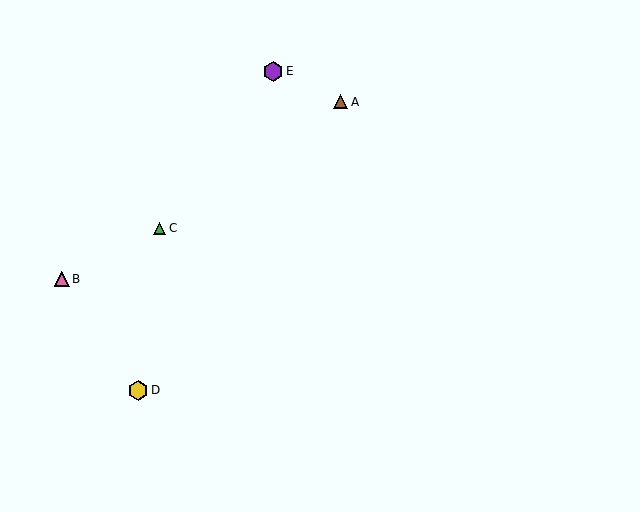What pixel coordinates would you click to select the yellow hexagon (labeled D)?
Click at (138, 390) to select the yellow hexagon D.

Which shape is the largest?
The purple hexagon (labeled E) is the largest.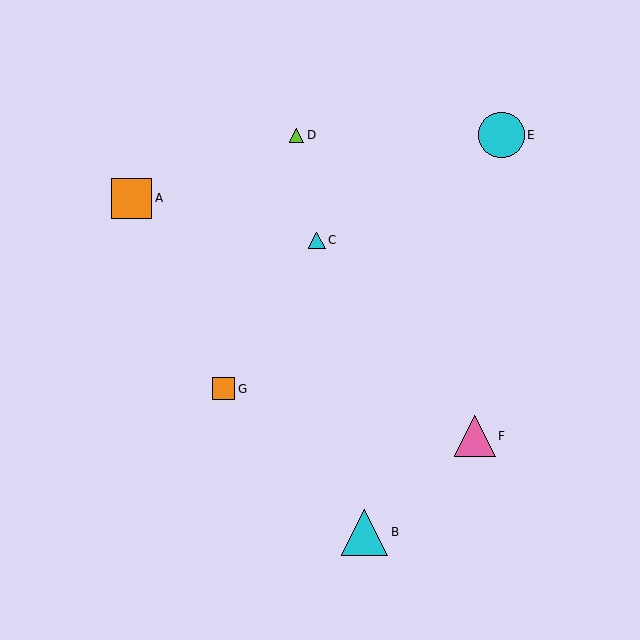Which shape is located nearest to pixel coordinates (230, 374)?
The orange square (labeled G) at (224, 389) is nearest to that location.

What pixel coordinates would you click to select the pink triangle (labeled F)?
Click at (475, 436) to select the pink triangle F.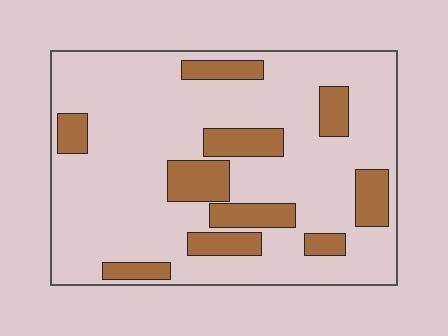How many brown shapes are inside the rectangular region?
10.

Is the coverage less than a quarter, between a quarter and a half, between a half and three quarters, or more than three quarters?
Less than a quarter.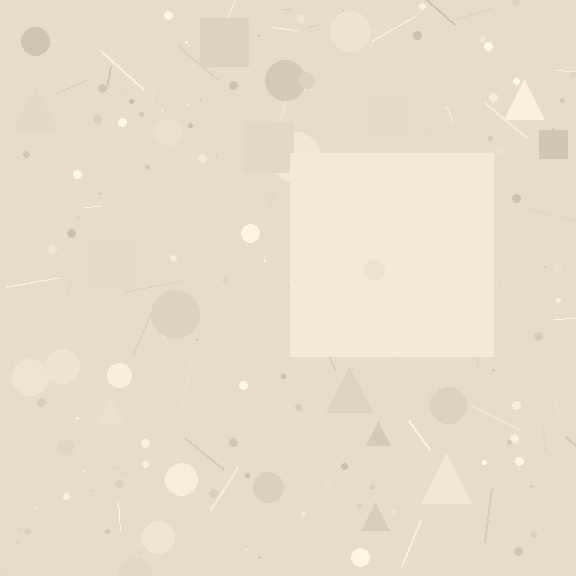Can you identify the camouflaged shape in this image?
The camouflaged shape is a square.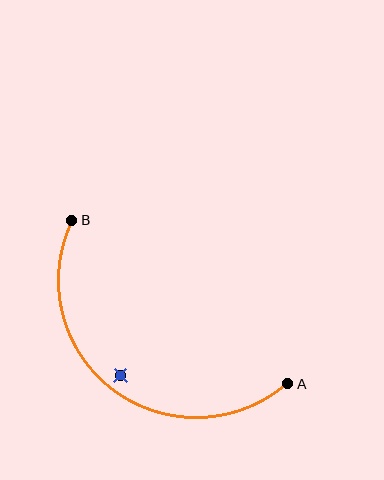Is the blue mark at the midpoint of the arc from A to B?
No — the blue mark does not lie on the arc at all. It sits slightly inside the curve.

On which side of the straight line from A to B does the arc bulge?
The arc bulges below and to the left of the straight line connecting A and B.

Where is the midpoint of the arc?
The arc midpoint is the point on the curve farthest from the straight line joining A and B. It sits below and to the left of that line.